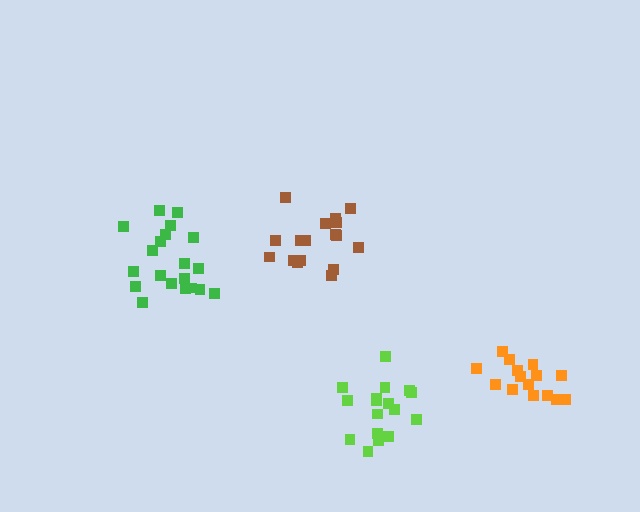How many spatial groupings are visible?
There are 4 spatial groupings.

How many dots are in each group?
Group 1: 17 dots, Group 2: 20 dots, Group 3: 17 dots, Group 4: 15 dots (69 total).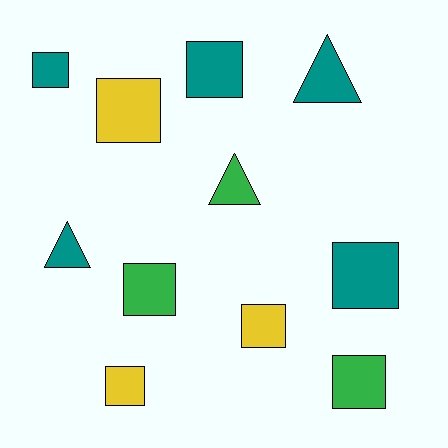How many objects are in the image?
There are 11 objects.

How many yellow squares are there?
There are 3 yellow squares.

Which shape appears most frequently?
Square, with 8 objects.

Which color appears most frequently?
Teal, with 5 objects.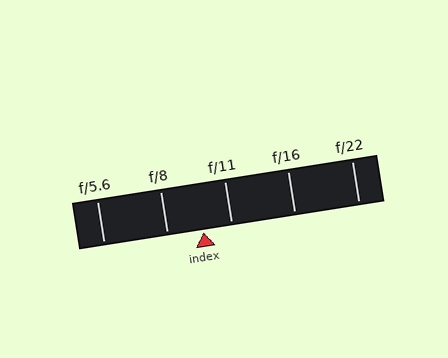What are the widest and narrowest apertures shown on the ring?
The widest aperture shown is f/5.6 and the narrowest is f/22.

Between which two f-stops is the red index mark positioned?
The index mark is between f/8 and f/11.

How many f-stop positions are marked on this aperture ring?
There are 5 f-stop positions marked.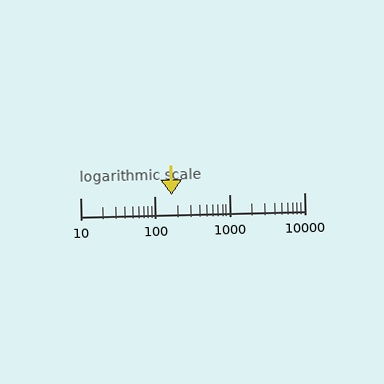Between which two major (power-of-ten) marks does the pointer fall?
The pointer is between 100 and 1000.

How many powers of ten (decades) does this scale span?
The scale spans 3 decades, from 10 to 10000.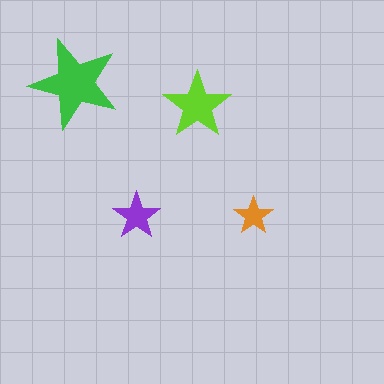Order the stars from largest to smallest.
the green one, the lime one, the purple one, the orange one.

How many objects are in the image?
There are 4 objects in the image.